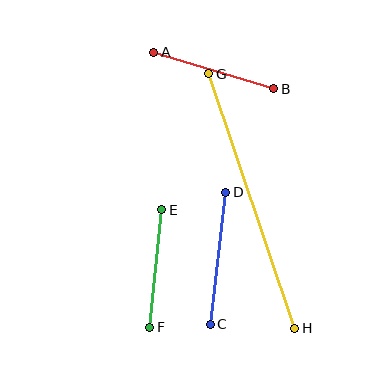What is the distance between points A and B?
The distance is approximately 126 pixels.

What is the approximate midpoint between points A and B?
The midpoint is at approximately (214, 71) pixels.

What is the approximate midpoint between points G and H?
The midpoint is at approximately (252, 201) pixels.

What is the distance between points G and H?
The distance is approximately 268 pixels.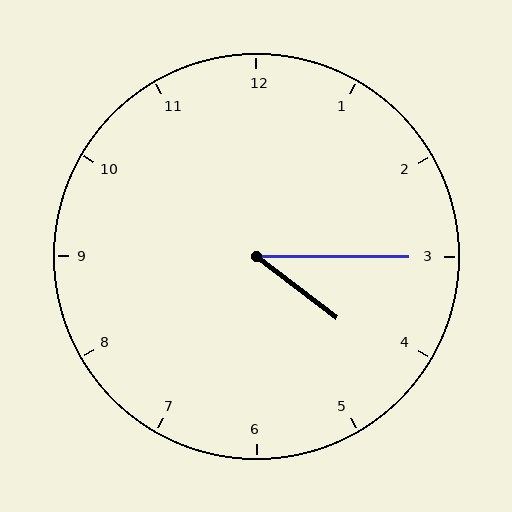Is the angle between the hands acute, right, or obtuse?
It is acute.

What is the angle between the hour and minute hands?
Approximately 38 degrees.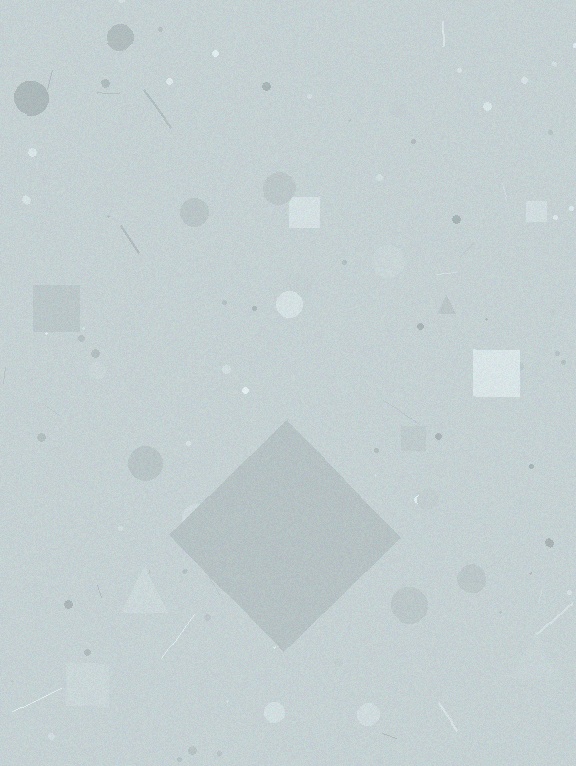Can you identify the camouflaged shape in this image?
The camouflaged shape is a diamond.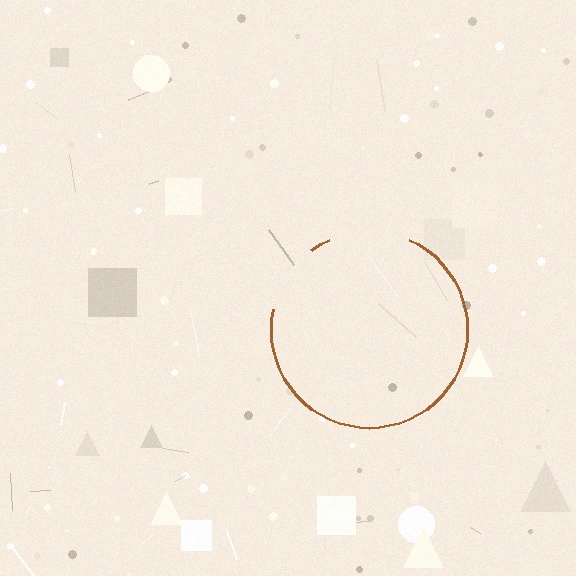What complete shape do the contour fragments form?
The contour fragments form a circle.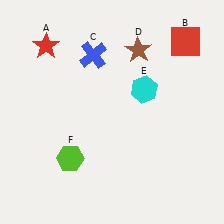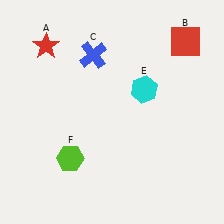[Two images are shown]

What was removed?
The brown star (D) was removed in Image 2.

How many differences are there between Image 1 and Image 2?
There is 1 difference between the two images.